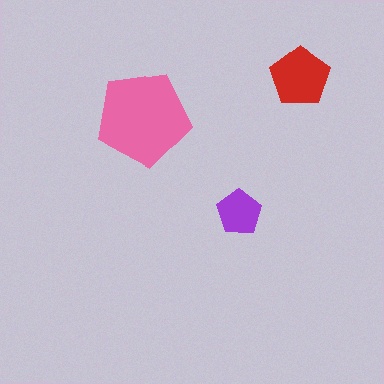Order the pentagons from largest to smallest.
the pink one, the red one, the purple one.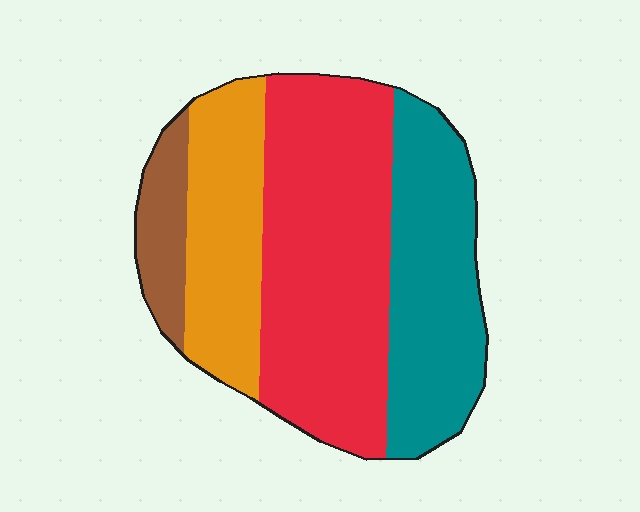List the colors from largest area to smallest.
From largest to smallest: red, teal, orange, brown.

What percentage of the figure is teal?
Teal takes up between a quarter and a half of the figure.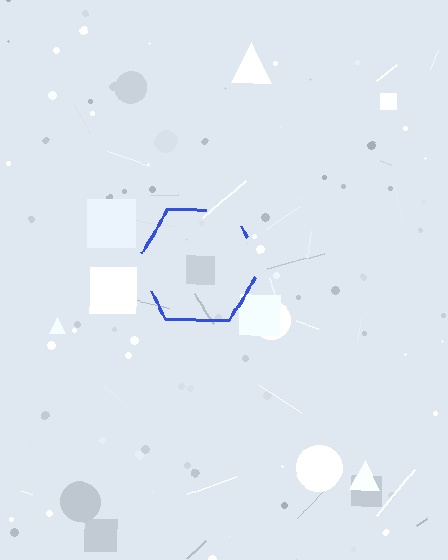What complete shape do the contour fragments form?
The contour fragments form a hexagon.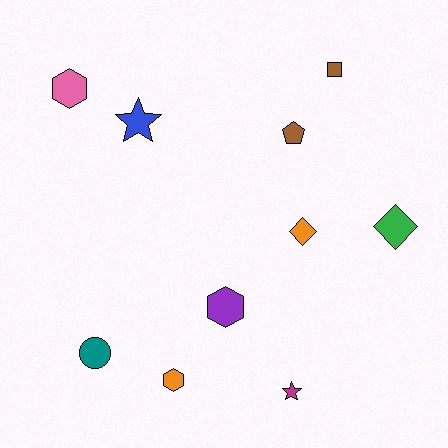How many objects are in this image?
There are 10 objects.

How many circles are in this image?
There is 1 circle.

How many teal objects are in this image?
There is 1 teal object.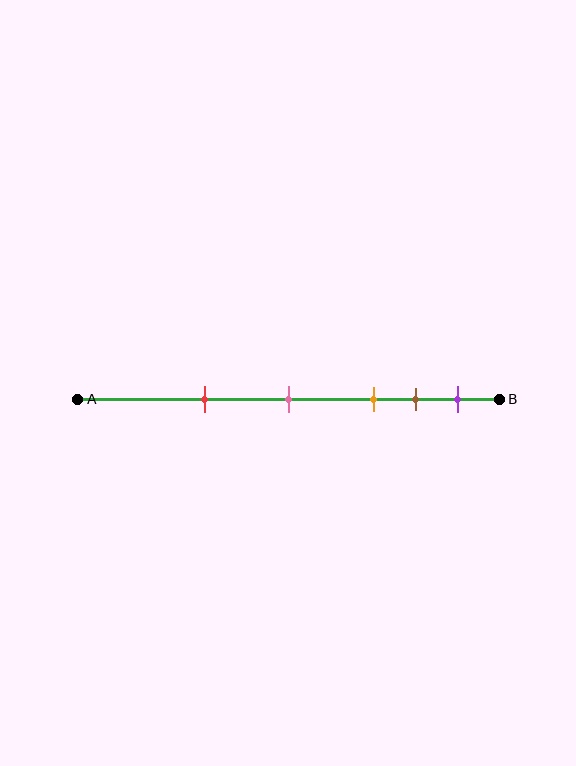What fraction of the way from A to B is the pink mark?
The pink mark is approximately 50% (0.5) of the way from A to B.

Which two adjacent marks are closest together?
The brown and purple marks are the closest adjacent pair.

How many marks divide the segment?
There are 5 marks dividing the segment.